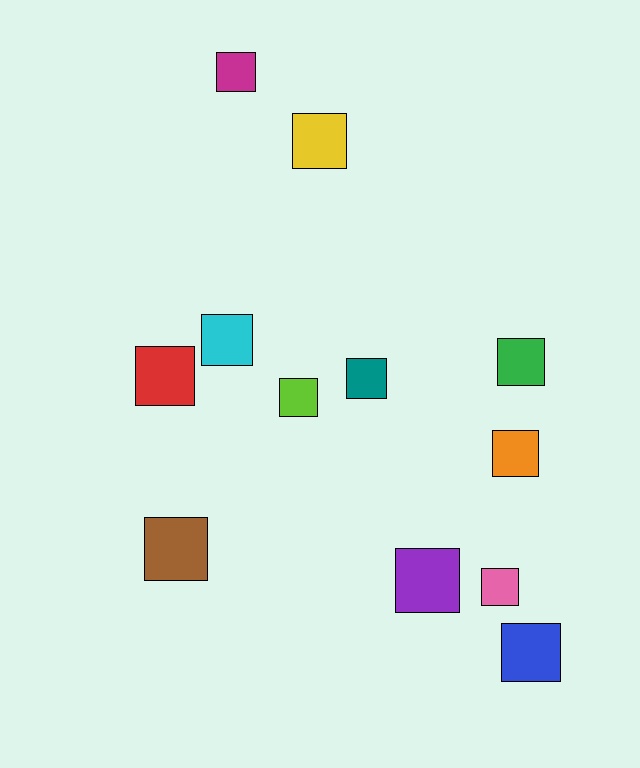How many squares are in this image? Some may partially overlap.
There are 12 squares.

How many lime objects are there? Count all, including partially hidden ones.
There is 1 lime object.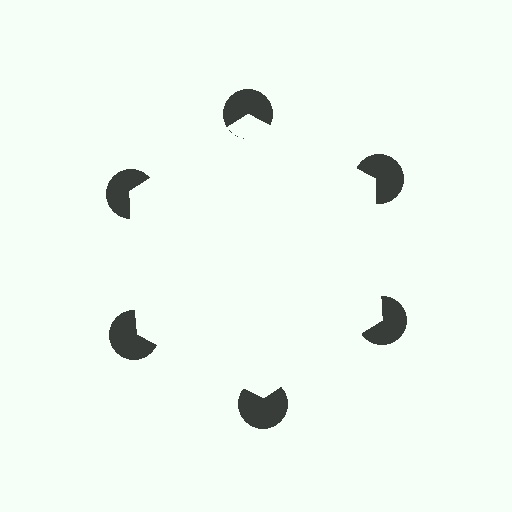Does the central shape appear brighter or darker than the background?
It typically appears slightly brighter than the background, even though no actual brightness change is drawn.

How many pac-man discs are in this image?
There are 6 — one at each vertex of the illusory hexagon.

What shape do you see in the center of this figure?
An illusory hexagon — its edges are inferred from the aligned wedge cuts in the pac-man discs, not physically drawn.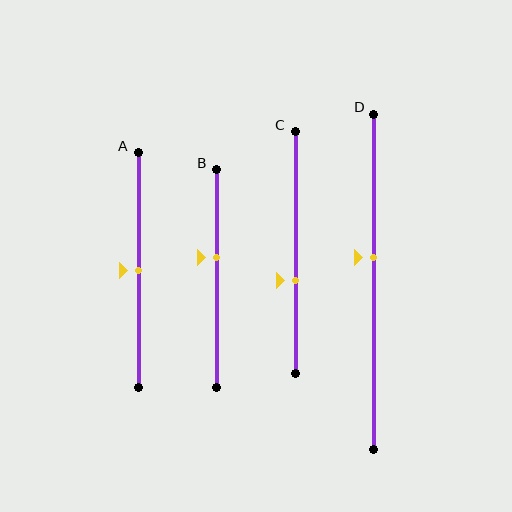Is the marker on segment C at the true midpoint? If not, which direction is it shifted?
No, the marker on segment C is shifted downward by about 12% of the segment length.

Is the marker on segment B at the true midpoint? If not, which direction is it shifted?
No, the marker on segment B is shifted upward by about 10% of the segment length.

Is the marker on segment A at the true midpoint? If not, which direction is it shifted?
Yes, the marker on segment A is at the true midpoint.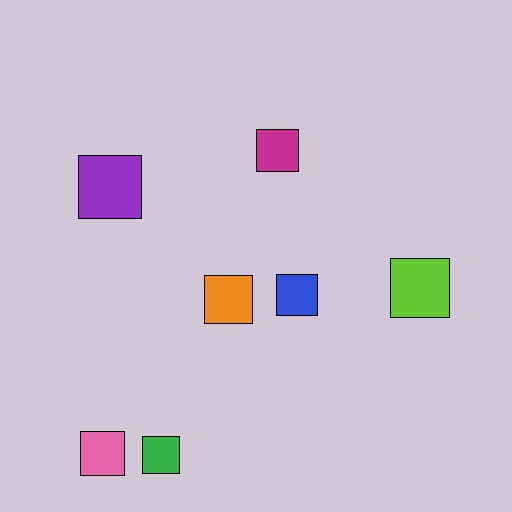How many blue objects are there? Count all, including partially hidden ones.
There is 1 blue object.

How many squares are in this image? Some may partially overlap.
There are 7 squares.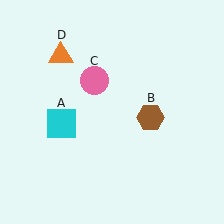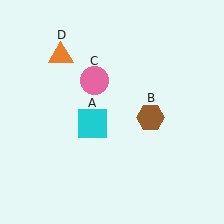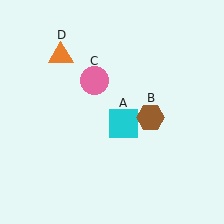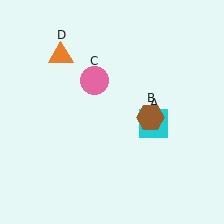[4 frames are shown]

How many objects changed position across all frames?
1 object changed position: cyan square (object A).